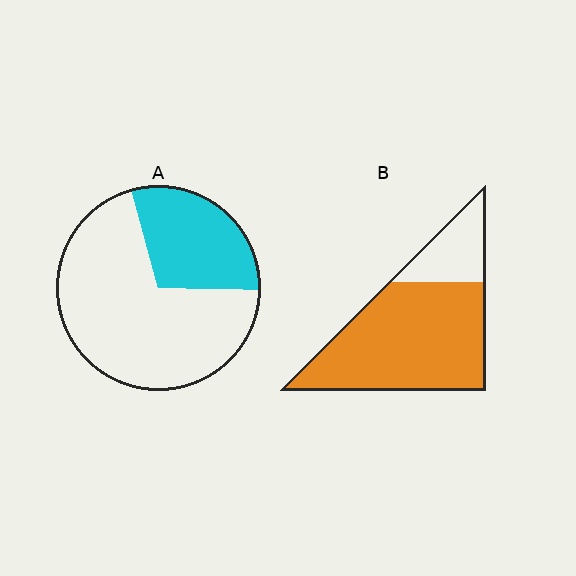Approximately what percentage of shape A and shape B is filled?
A is approximately 30% and B is approximately 80%.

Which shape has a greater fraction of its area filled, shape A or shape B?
Shape B.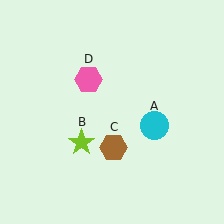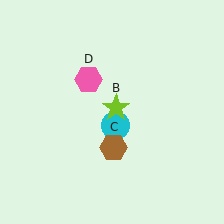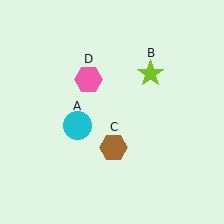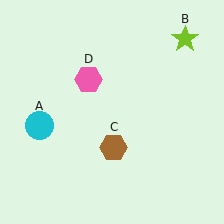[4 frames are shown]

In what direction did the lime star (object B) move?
The lime star (object B) moved up and to the right.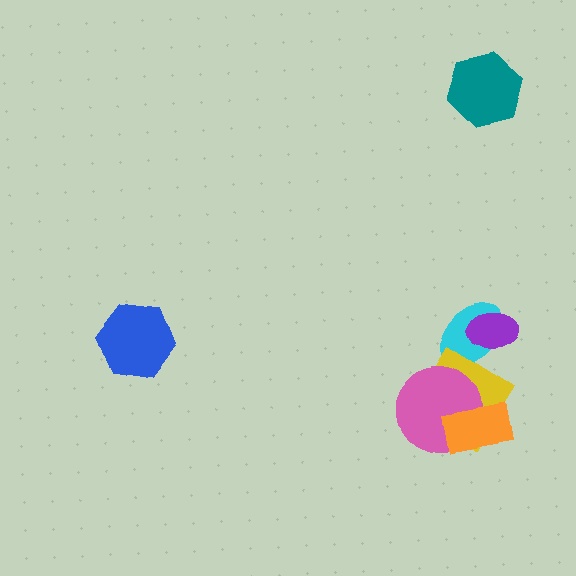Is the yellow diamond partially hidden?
Yes, it is partially covered by another shape.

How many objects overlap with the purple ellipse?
1 object overlaps with the purple ellipse.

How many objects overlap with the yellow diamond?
3 objects overlap with the yellow diamond.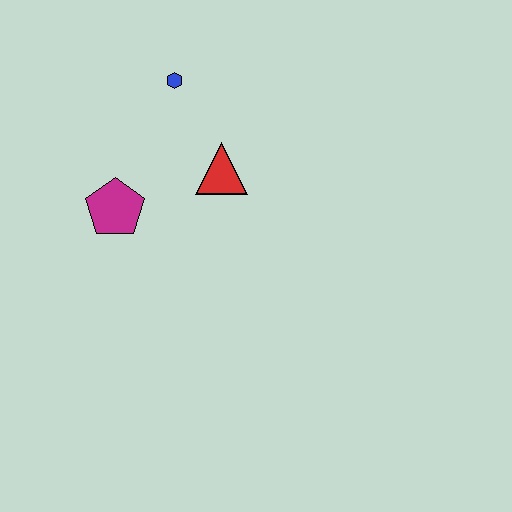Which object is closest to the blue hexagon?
The red triangle is closest to the blue hexagon.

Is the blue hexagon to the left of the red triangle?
Yes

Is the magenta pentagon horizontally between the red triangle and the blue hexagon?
No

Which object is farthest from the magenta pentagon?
The blue hexagon is farthest from the magenta pentagon.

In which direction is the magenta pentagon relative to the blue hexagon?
The magenta pentagon is below the blue hexagon.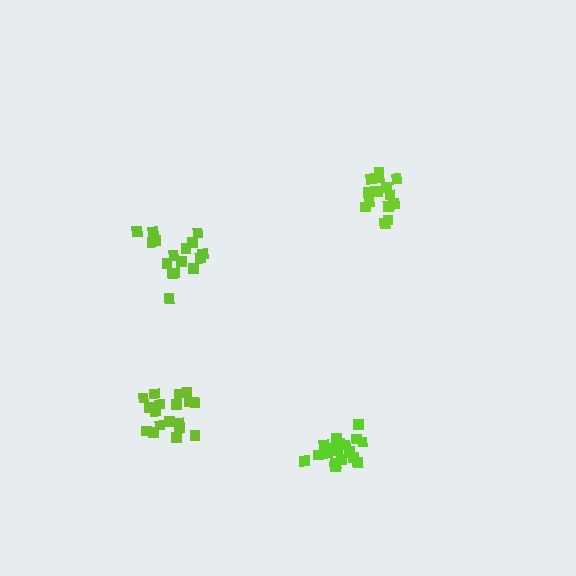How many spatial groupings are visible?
There are 4 spatial groupings.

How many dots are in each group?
Group 1: 16 dots, Group 2: 14 dots, Group 3: 18 dots, Group 4: 18 dots (66 total).